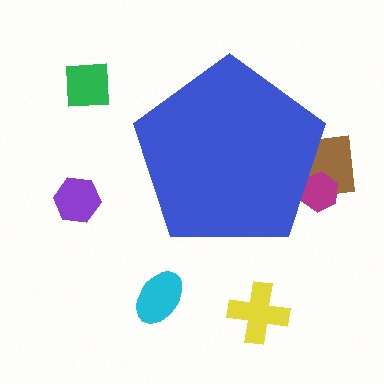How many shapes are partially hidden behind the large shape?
2 shapes are partially hidden.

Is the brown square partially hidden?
Yes, the brown square is partially hidden behind the blue pentagon.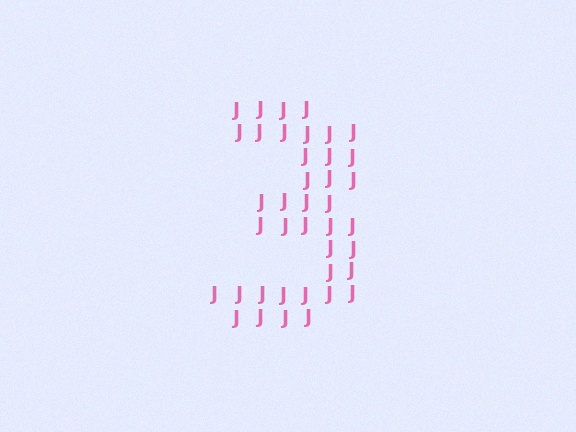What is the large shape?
The large shape is the digit 3.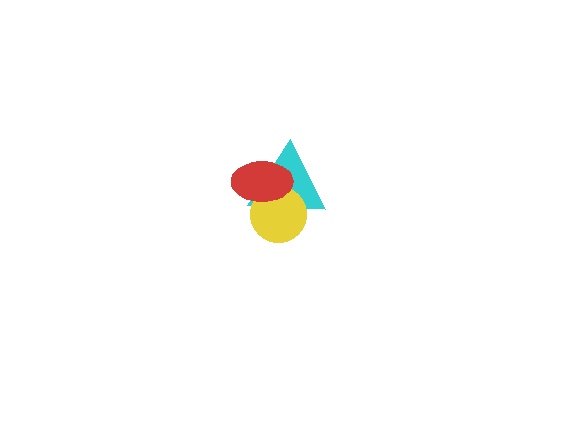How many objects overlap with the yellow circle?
2 objects overlap with the yellow circle.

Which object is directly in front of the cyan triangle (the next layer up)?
The yellow circle is directly in front of the cyan triangle.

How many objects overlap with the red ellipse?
2 objects overlap with the red ellipse.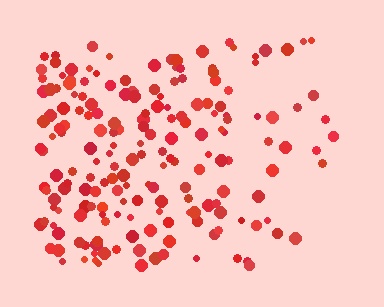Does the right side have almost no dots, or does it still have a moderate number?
Still a moderate number, just noticeably fewer than the left.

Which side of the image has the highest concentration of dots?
The left.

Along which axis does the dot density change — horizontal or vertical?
Horizontal.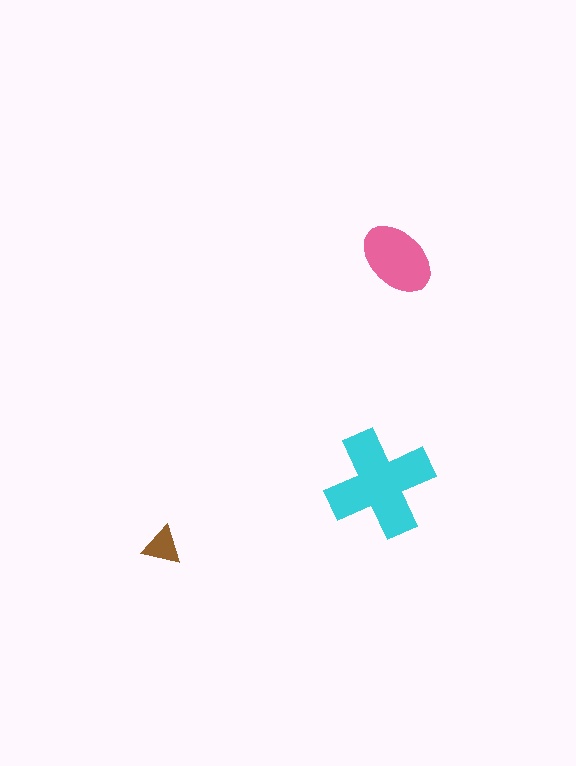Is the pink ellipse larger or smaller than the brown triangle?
Larger.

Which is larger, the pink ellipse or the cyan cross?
The cyan cross.